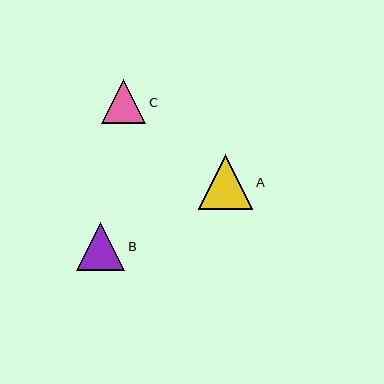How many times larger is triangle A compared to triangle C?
Triangle A is approximately 1.2 times the size of triangle C.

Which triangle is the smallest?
Triangle C is the smallest with a size of approximately 44 pixels.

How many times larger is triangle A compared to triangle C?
Triangle A is approximately 1.2 times the size of triangle C.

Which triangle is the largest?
Triangle A is the largest with a size of approximately 54 pixels.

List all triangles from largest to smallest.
From largest to smallest: A, B, C.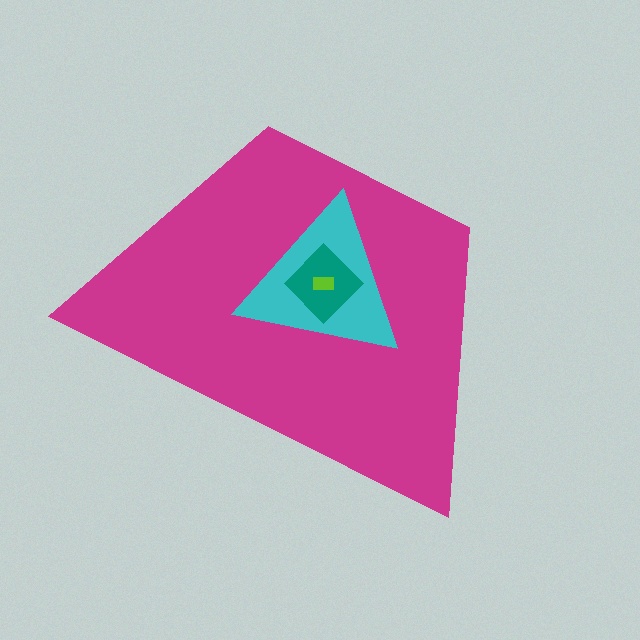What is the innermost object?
The lime rectangle.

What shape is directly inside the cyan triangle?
The teal diamond.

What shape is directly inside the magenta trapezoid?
The cyan triangle.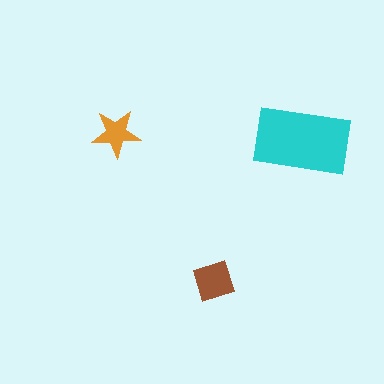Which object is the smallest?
The orange star.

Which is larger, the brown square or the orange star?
The brown square.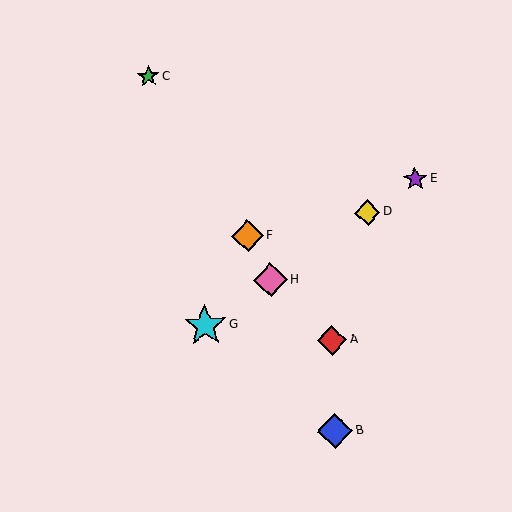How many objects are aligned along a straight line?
4 objects (D, E, G, H) are aligned along a straight line.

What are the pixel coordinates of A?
Object A is at (332, 340).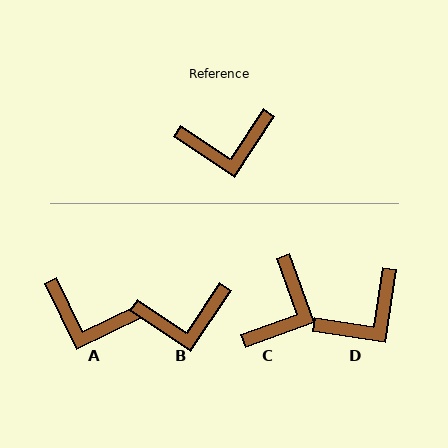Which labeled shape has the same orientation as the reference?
B.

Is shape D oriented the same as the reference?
No, it is off by about 25 degrees.